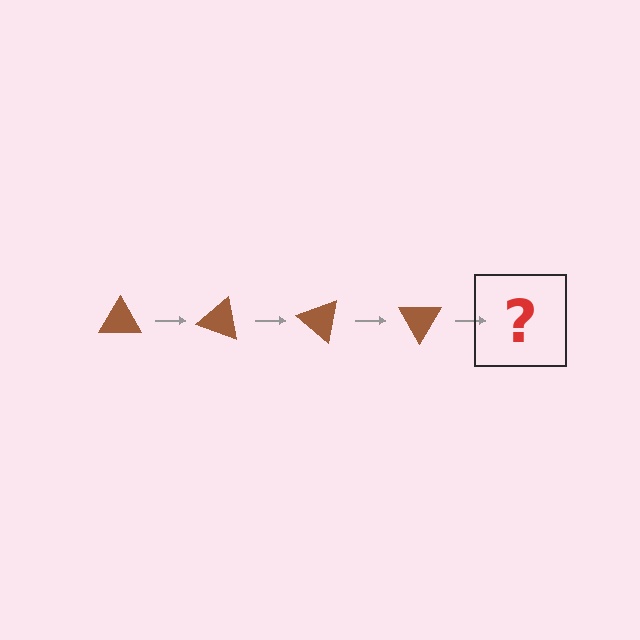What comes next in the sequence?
The next element should be a brown triangle rotated 80 degrees.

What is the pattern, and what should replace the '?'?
The pattern is that the triangle rotates 20 degrees each step. The '?' should be a brown triangle rotated 80 degrees.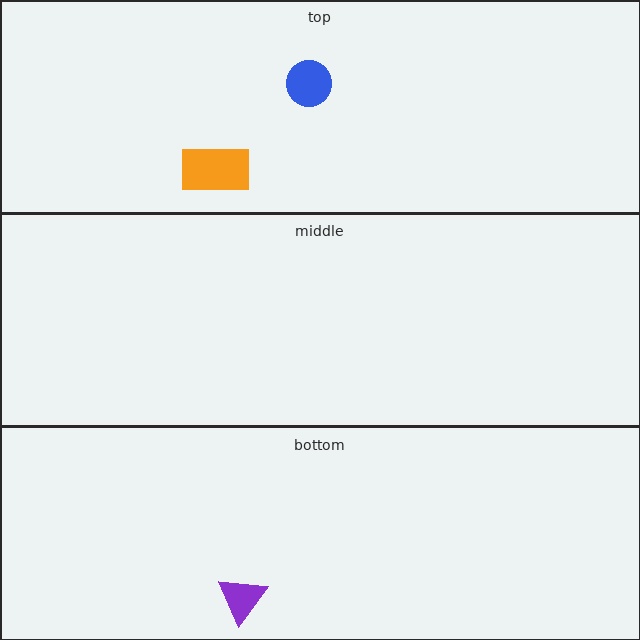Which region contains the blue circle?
The top region.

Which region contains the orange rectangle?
The top region.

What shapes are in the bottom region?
The purple triangle.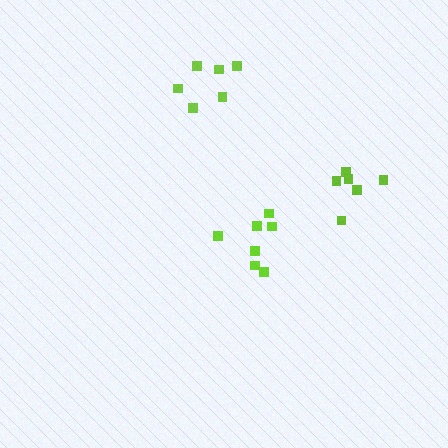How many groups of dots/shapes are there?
There are 3 groups.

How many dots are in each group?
Group 1: 7 dots, Group 2: 6 dots, Group 3: 6 dots (19 total).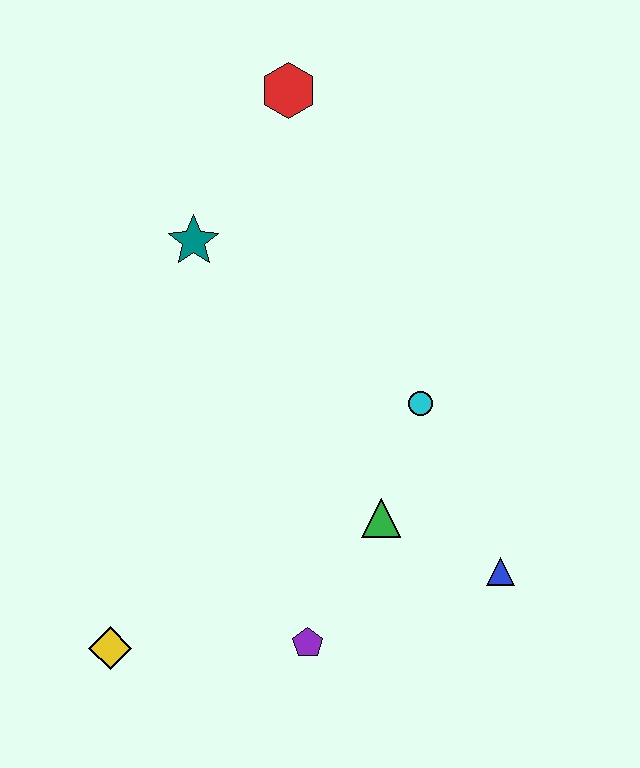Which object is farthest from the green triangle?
The red hexagon is farthest from the green triangle.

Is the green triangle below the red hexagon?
Yes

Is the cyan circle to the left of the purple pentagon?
No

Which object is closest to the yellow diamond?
The purple pentagon is closest to the yellow diamond.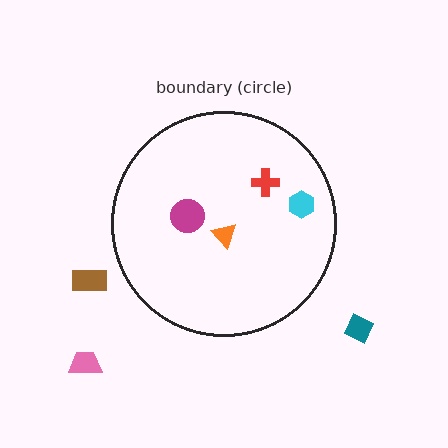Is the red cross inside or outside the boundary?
Inside.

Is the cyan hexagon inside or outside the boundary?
Inside.